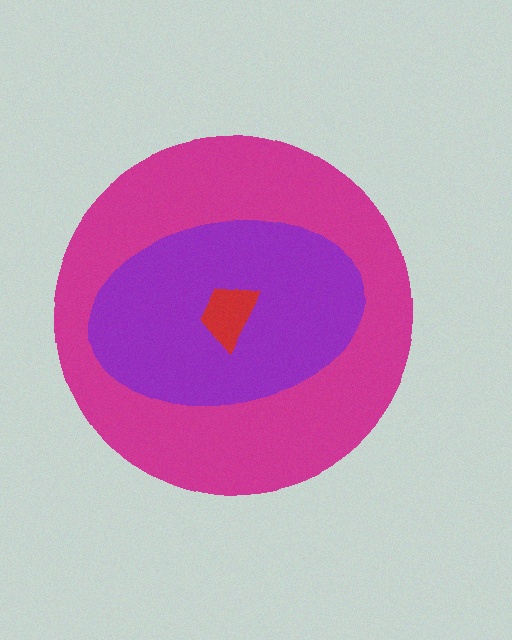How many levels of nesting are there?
3.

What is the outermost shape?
The magenta circle.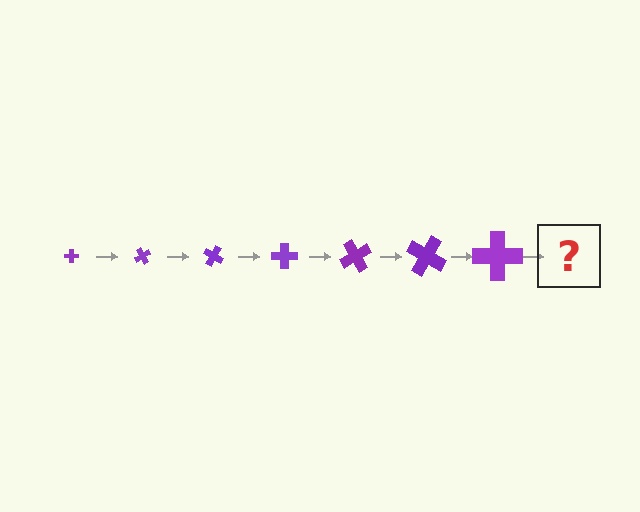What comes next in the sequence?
The next element should be a cross, larger than the previous one and rotated 420 degrees from the start.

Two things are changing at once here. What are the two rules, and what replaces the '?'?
The two rules are that the cross grows larger each step and it rotates 60 degrees each step. The '?' should be a cross, larger than the previous one and rotated 420 degrees from the start.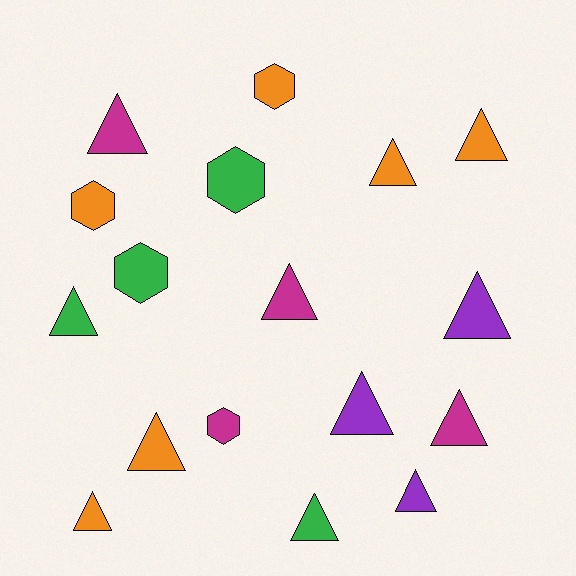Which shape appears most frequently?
Triangle, with 12 objects.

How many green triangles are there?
There are 2 green triangles.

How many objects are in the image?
There are 17 objects.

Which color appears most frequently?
Orange, with 6 objects.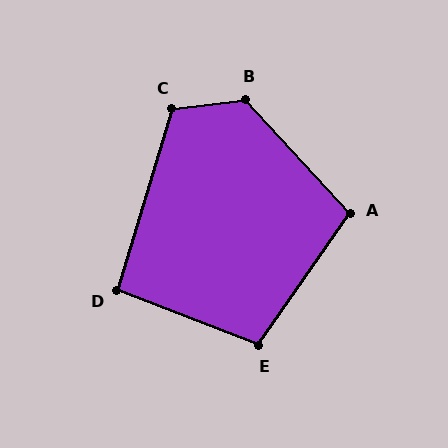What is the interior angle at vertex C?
Approximately 114 degrees (obtuse).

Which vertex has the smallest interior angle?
D, at approximately 94 degrees.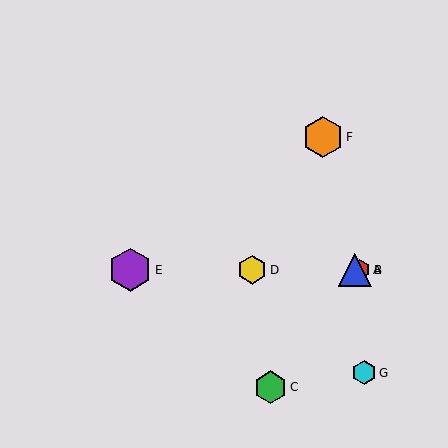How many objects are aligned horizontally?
4 objects (A, B, D, E) are aligned horizontally.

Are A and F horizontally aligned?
No, A is at y≈270 and F is at y≈137.